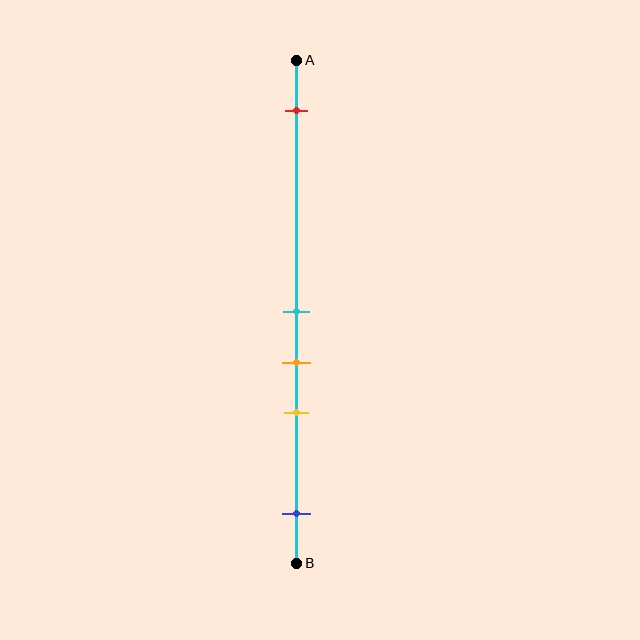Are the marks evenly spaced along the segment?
No, the marks are not evenly spaced.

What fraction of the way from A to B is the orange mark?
The orange mark is approximately 60% (0.6) of the way from A to B.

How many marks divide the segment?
There are 5 marks dividing the segment.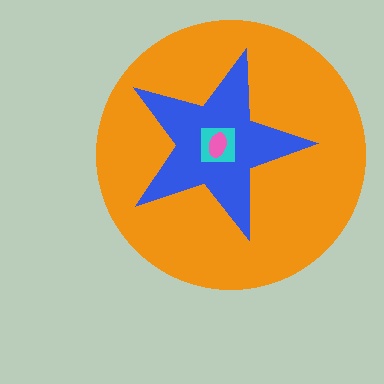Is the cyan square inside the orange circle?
Yes.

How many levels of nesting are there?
4.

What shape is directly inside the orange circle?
The blue star.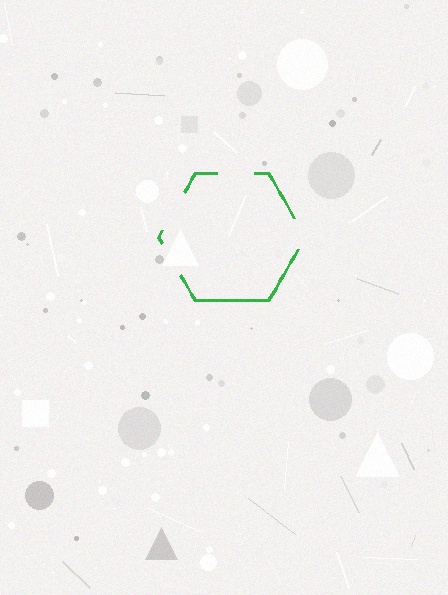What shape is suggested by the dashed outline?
The dashed outline suggests a hexagon.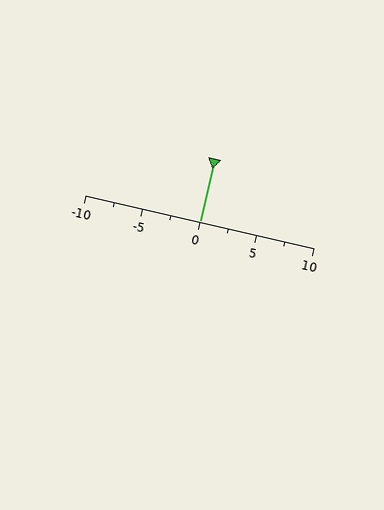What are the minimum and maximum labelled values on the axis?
The axis runs from -10 to 10.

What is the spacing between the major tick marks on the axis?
The major ticks are spaced 5 apart.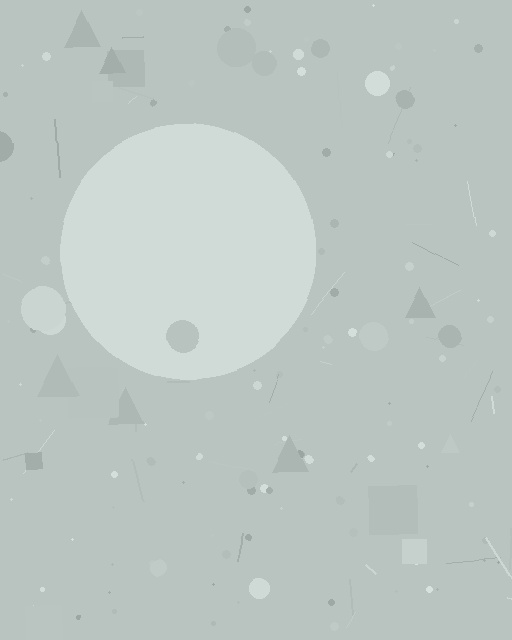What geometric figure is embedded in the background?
A circle is embedded in the background.